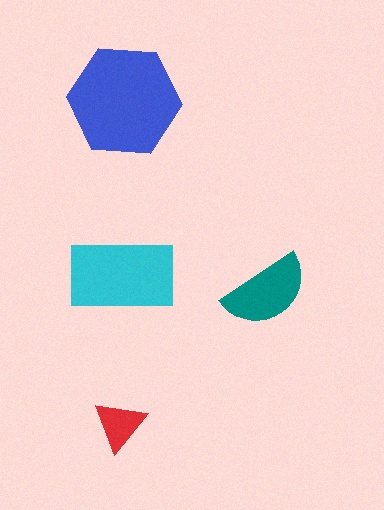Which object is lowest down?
The red triangle is bottommost.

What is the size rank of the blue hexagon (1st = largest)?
1st.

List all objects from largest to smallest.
The blue hexagon, the cyan rectangle, the teal semicircle, the red triangle.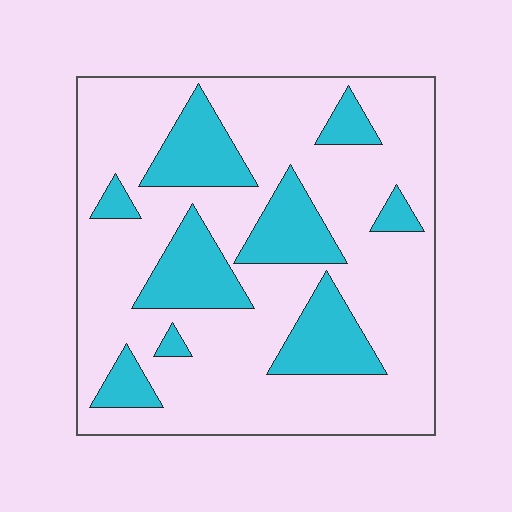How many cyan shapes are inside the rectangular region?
9.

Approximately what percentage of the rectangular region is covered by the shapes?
Approximately 25%.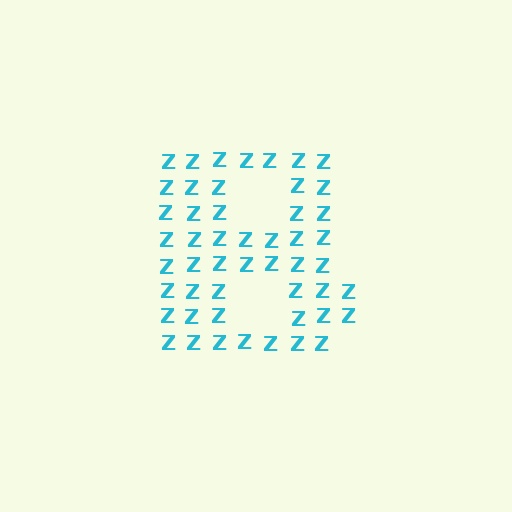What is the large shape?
The large shape is the letter B.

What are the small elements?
The small elements are letter Z's.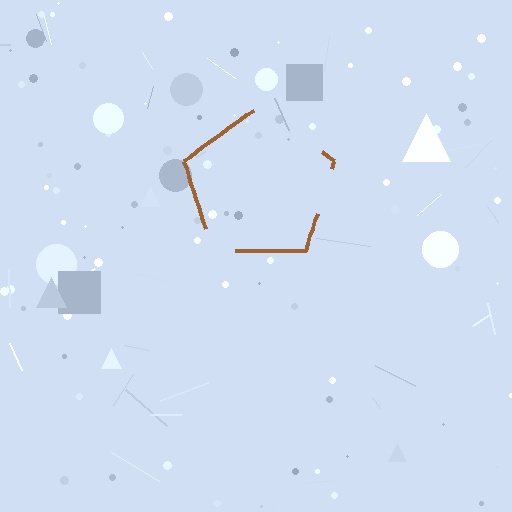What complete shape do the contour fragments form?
The contour fragments form a pentagon.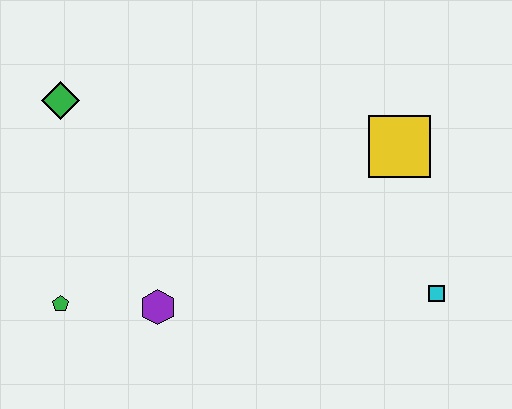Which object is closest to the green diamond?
The green pentagon is closest to the green diamond.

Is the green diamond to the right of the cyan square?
No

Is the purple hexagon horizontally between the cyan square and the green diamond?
Yes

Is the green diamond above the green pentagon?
Yes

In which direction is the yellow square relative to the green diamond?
The yellow square is to the right of the green diamond.